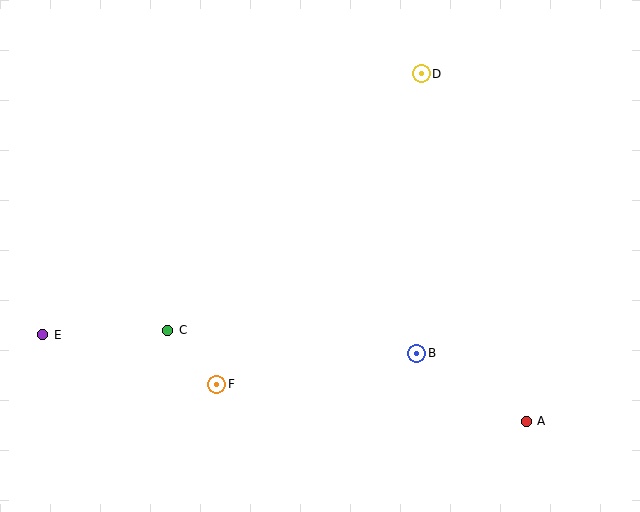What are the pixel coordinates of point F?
Point F is at (217, 384).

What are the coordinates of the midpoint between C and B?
The midpoint between C and B is at (292, 342).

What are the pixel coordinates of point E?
Point E is at (43, 335).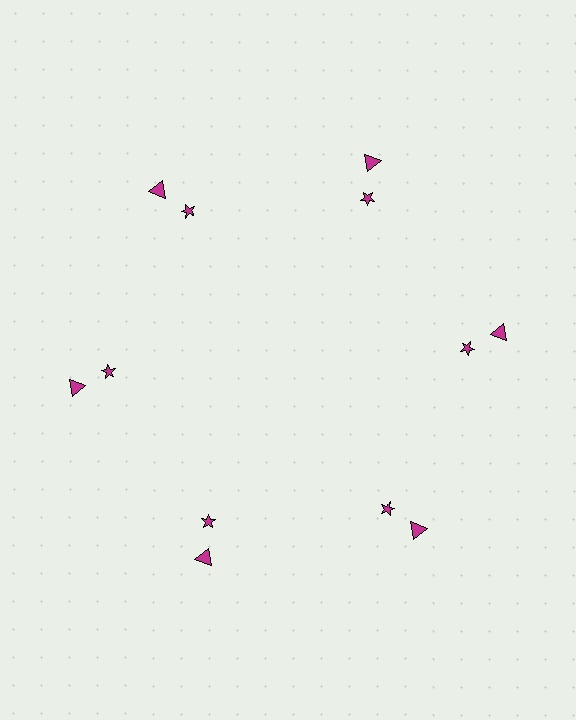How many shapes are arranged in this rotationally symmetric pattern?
There are 12 shapes, arranged in 6 groups of 2.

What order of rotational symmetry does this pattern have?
This pattern has 6-fold rotational symmetry.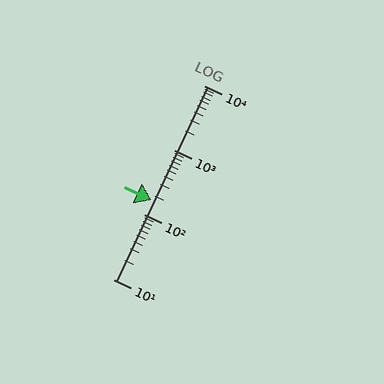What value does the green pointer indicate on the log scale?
The pointer indicates approximately 170.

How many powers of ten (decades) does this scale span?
The scale spans 3 decades, from 10 to 10000.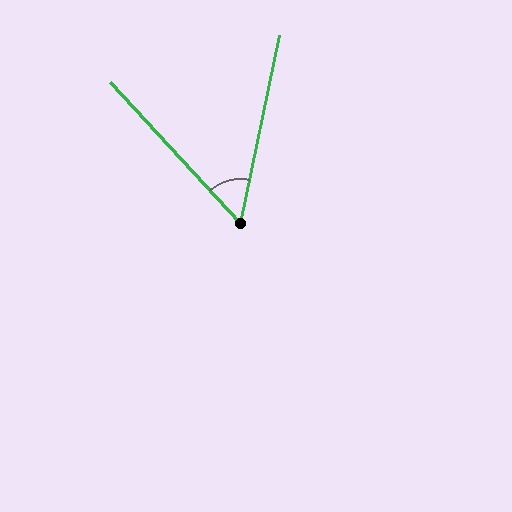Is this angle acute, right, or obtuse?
It is acute.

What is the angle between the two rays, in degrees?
Approximately 54 degrees.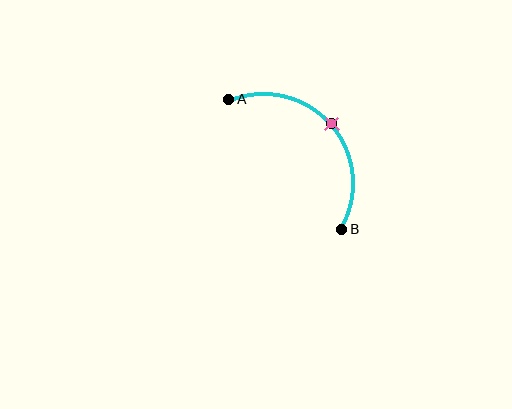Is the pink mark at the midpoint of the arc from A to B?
Yes. The pink mark lies on the arc at equal arc-length from both A and B — it is the arc midpoint.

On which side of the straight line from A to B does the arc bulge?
The arc bulges above and to the right of the straight line connecting A and B.